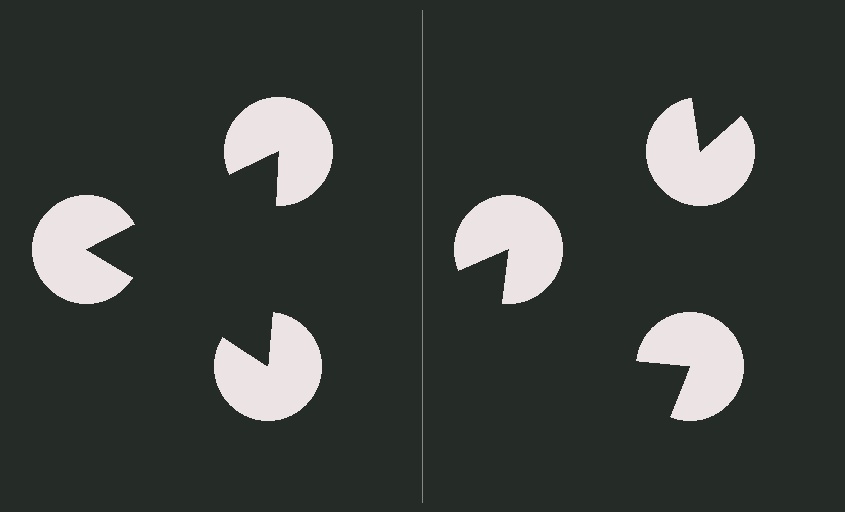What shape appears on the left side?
An illusory triangle.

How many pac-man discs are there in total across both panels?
6 — 3 on each side.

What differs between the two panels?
The pac-man discs are positioned identically on both sides; only the wedge orientations differ. On the left they align to a triangle; on the right they are misaligned.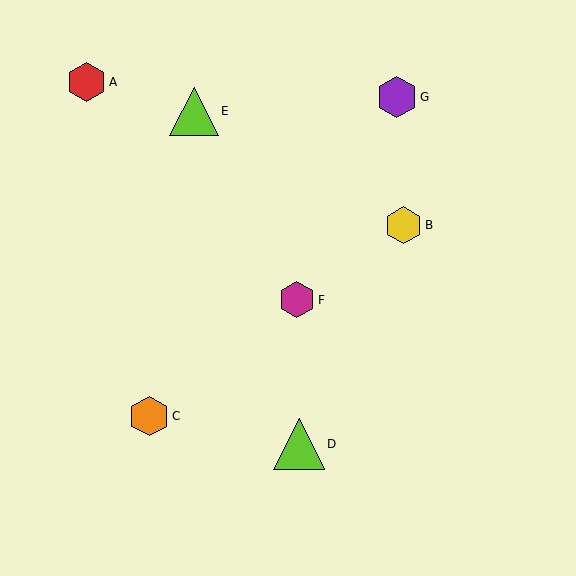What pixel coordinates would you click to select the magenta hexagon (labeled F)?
Click at (297, 300) to select the magenta hexagon F.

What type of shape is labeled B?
Shape B is a yellow hexagon.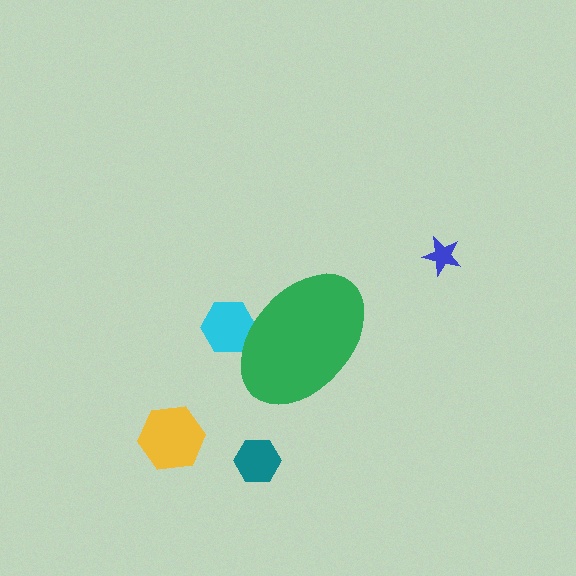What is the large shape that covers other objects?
A green ellipse.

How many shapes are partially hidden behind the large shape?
1 shape is partially hidden.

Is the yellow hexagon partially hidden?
No, the yellow hexagon is fully visible.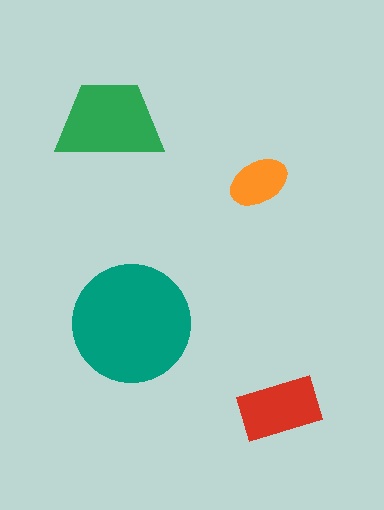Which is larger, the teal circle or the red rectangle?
The teal circle.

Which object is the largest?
The teal circle.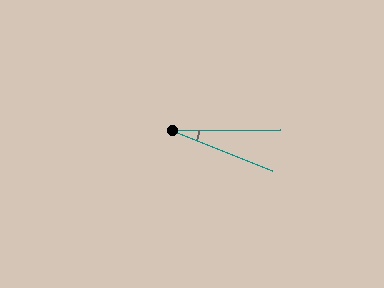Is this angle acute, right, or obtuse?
It is acute.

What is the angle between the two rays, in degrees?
Approximately 22 degrees.